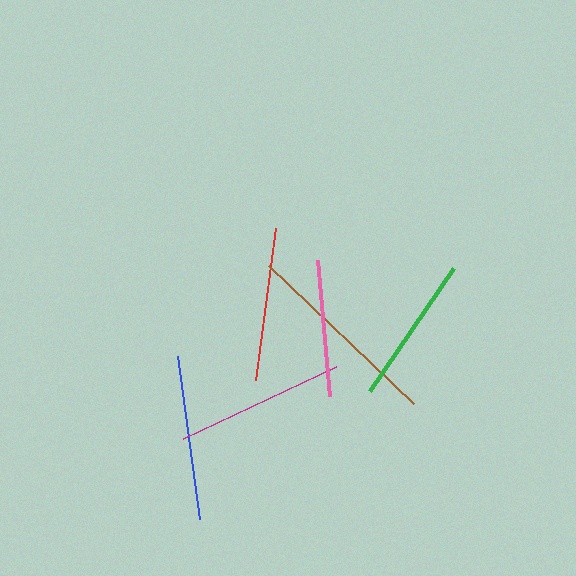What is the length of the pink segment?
The pink segment is approximately 137 pixels long.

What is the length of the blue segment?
The blue segment is approximately 164 pixels long.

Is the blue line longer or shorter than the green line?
The blue line is longer than the green line.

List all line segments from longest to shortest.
From longest to shortest: brown, magenta, blue, red, green, pink.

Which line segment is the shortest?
The pink line is the shortest at approximately 137 pixels.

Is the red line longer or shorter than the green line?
The red line is longer than the green line.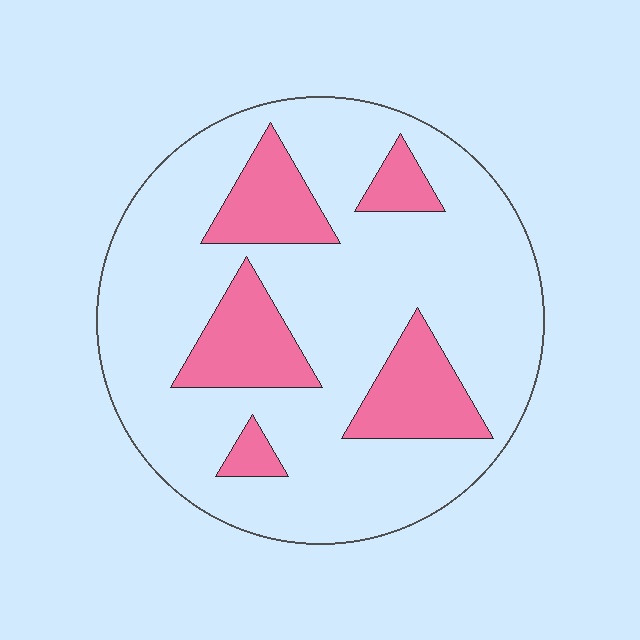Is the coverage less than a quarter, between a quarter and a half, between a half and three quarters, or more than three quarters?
Less than a quarter.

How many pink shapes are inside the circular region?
5.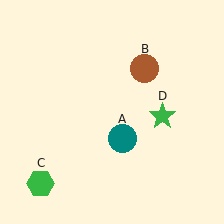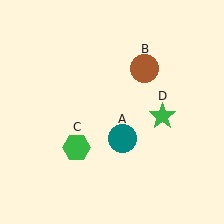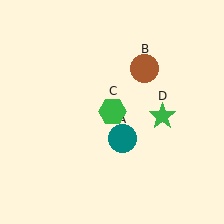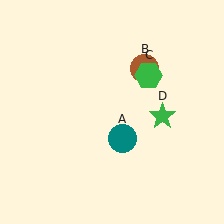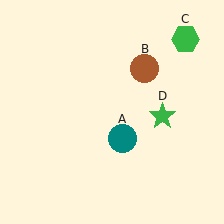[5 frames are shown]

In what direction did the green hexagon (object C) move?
The green hexagon (object C) moved up and to the right.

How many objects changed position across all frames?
1 object changed position: green hexagon (object C).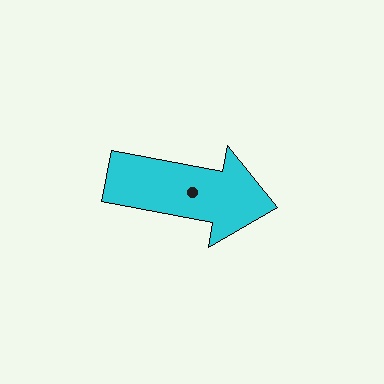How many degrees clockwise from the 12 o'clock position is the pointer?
Approximately 101 degrees.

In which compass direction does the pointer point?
East.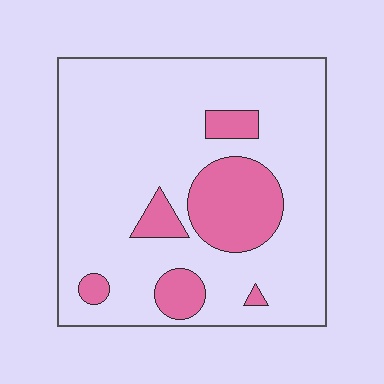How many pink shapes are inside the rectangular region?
6.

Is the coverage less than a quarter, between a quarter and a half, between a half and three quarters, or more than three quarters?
Less than a quarter.